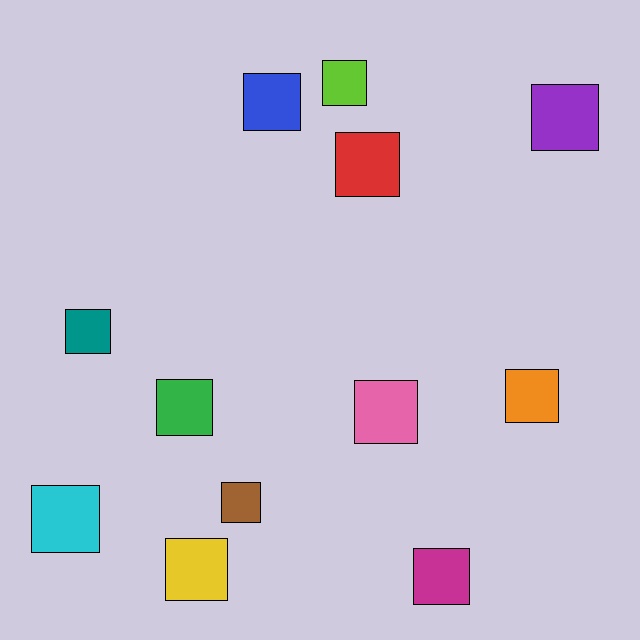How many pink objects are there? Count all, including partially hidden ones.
There is 1 pink object.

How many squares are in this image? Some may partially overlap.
There are 12 squares.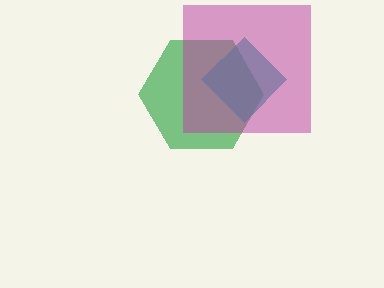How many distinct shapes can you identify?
There are 3 distinct shapes: a green hexagon, a teal diamond, a magenta square.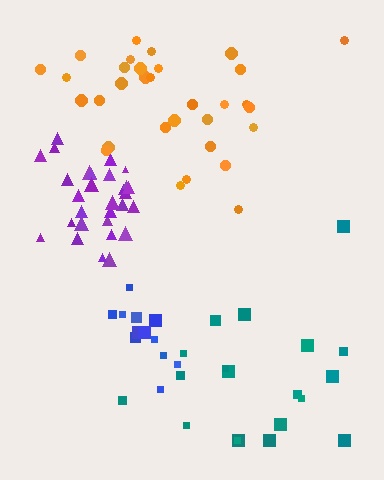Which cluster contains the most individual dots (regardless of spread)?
Orange (32).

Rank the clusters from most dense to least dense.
purple, blue, orange, teal.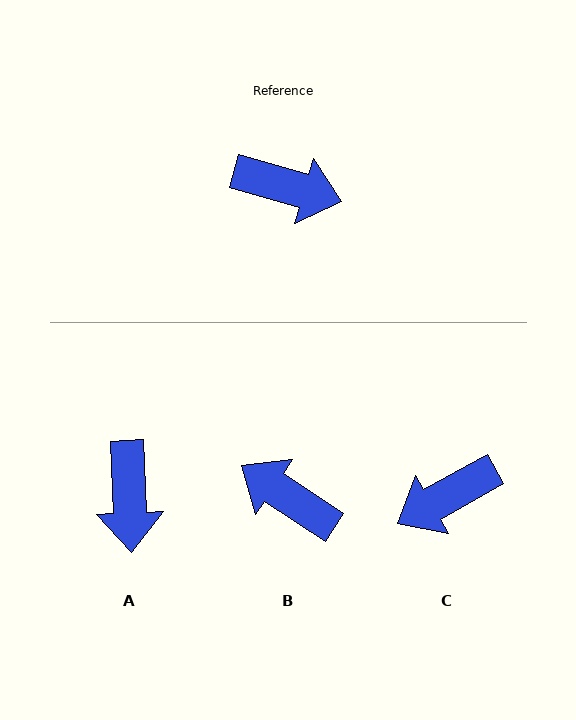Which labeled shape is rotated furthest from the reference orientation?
B, about 162 degrees away.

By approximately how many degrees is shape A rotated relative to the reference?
Approximately 72 degrees clockwise.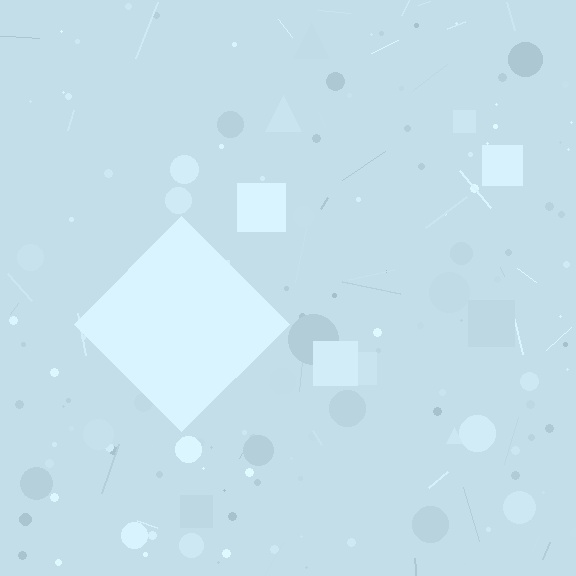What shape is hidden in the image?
A diamond is hidden in the image.